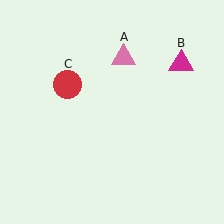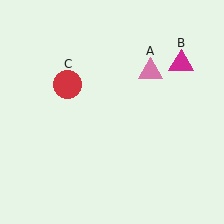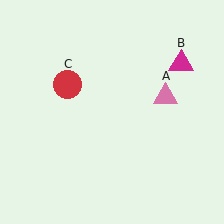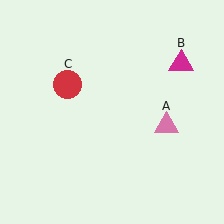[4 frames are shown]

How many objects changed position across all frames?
1 object changed position: pink triangle (object A).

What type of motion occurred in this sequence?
The pink triangle (object A) rotated clockwise around the center of the scene.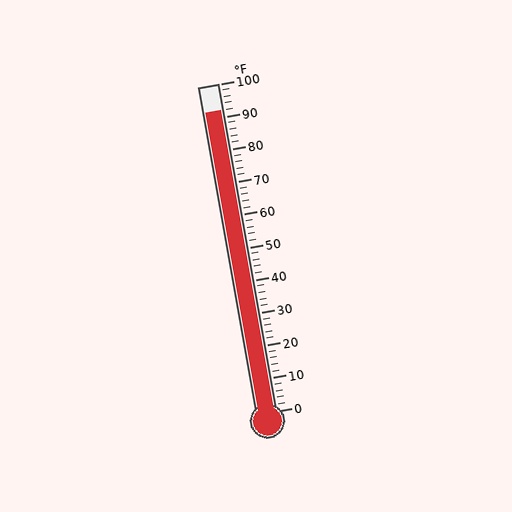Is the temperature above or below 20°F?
The temperature is above 20°F.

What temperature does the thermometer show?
The thermometer shows approximately 92°F.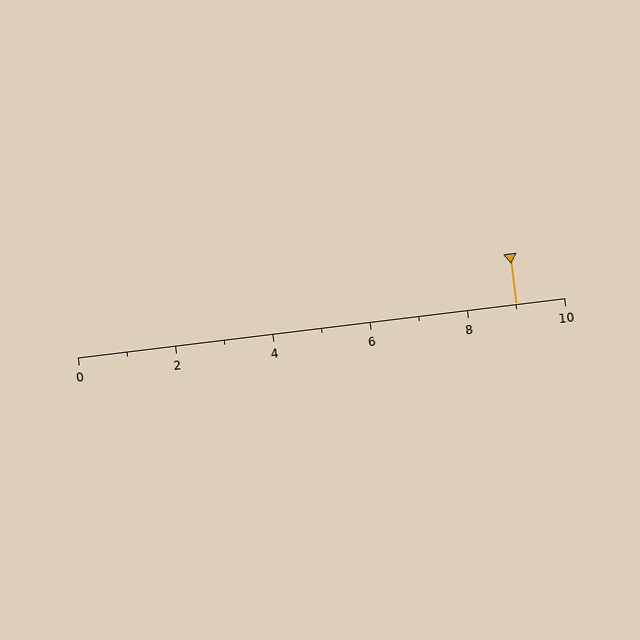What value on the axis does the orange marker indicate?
The marker indicates approximately 9.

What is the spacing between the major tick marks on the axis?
The major ticks are spaced 2 apart.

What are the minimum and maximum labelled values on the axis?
The axis runs from 0 to 10.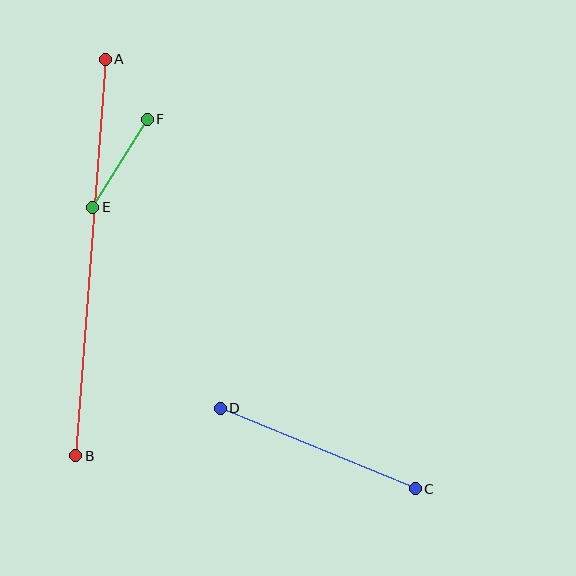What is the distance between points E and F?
The distance is approximately 103 pixels.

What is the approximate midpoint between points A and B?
The midpoint is at approximately (91, 257) pixels.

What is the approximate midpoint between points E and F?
The midpoint is at approximately (120, 163) pixels.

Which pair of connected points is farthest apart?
Points A and B are farthest apart.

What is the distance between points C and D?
The distance is approximately 211 pixels.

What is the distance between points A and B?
The distance is approximately 397 pixels.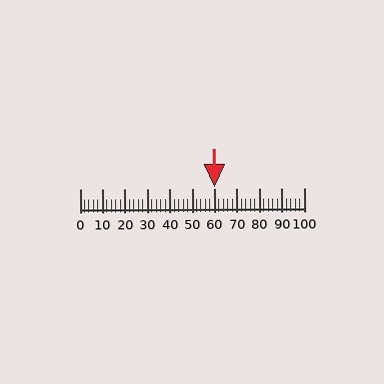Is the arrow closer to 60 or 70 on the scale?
The arrow is closer to 60.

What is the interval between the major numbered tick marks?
The major tick marks are spaced 10 units apart.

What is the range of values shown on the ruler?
The ruler shows values from 0 to 100.